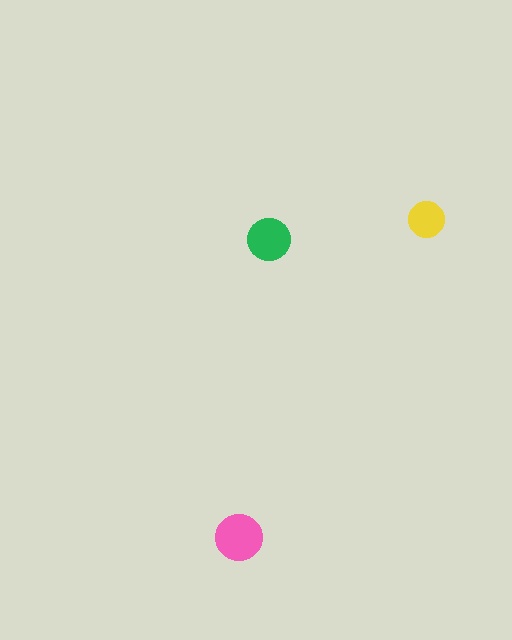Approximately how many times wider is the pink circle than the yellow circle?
About 1.5 times wider.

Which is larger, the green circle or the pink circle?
The pink one.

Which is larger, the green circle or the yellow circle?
The green one.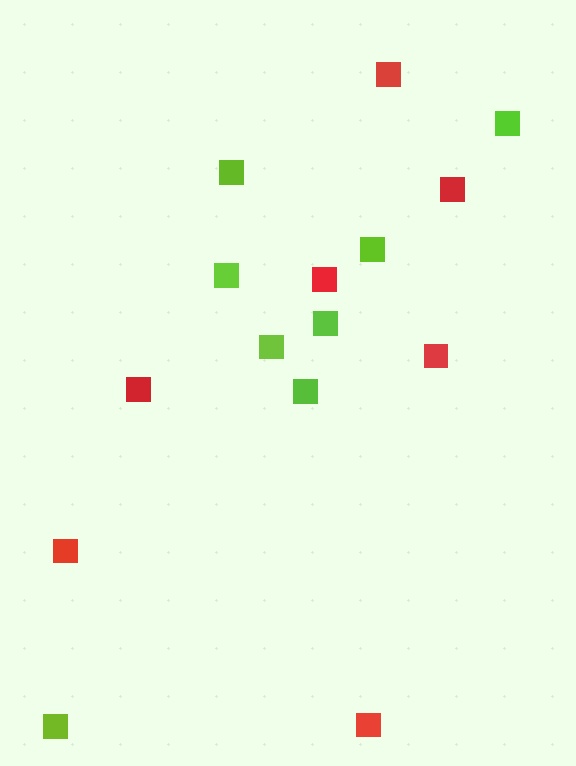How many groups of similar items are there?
There are 2 groups: one group of red squares (7) and one group of lime squares (8).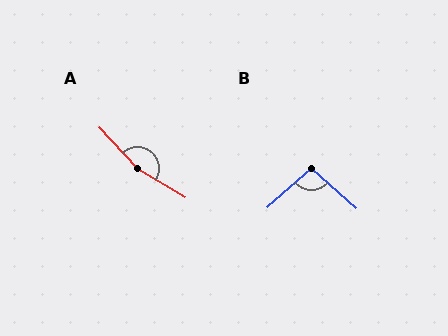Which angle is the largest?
A, at approximately 164 degrees.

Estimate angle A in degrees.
Approximately 164 degrees.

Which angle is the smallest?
B, at approximately 97 degrees.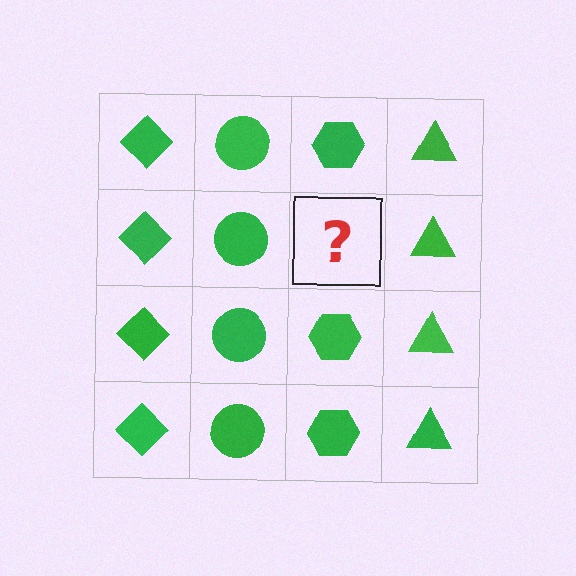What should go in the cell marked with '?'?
The missing cell should contain a green hexagon.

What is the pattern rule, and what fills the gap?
The rule is that each column has a consistent shape. The gap should be filled with a green hexagon.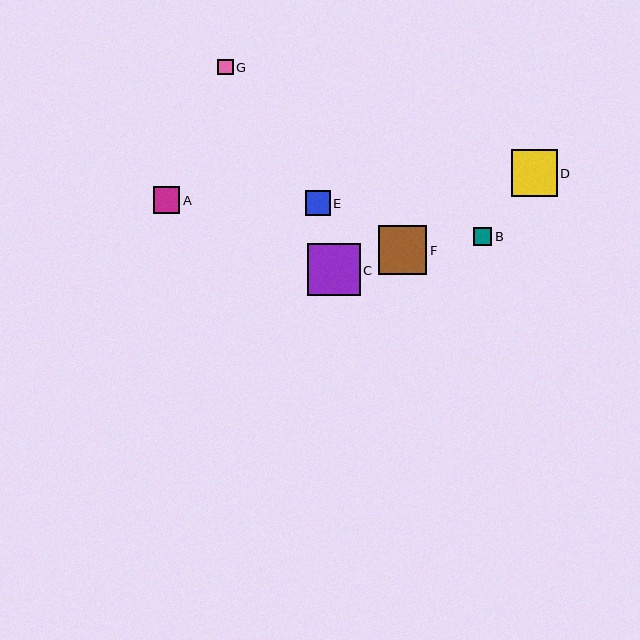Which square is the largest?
Square C is the largest with a size of approximately 52 pixels.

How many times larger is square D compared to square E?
Square D is approximately 1.8 times the size of square E.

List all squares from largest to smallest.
From largest to smallest: C, F, D, A, E, B, G.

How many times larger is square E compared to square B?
Square E is approximately 1.4 times the size of square B.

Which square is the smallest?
Square G is the smallest with a size of approximately 15 pixels.